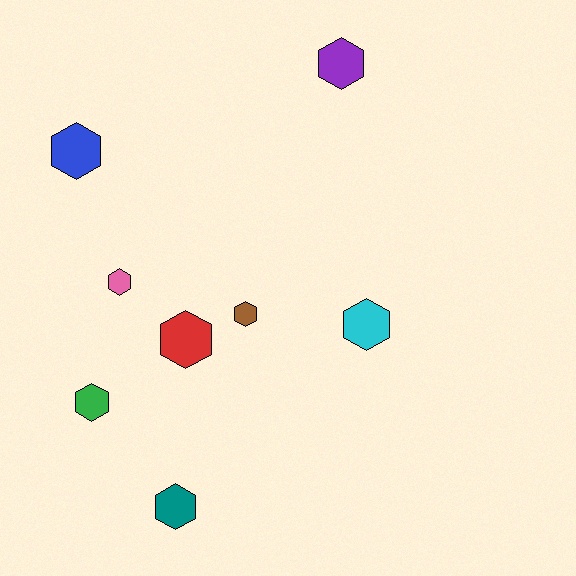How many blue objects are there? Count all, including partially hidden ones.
There is 1 blue object.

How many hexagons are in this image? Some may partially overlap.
There are 8 hexagons.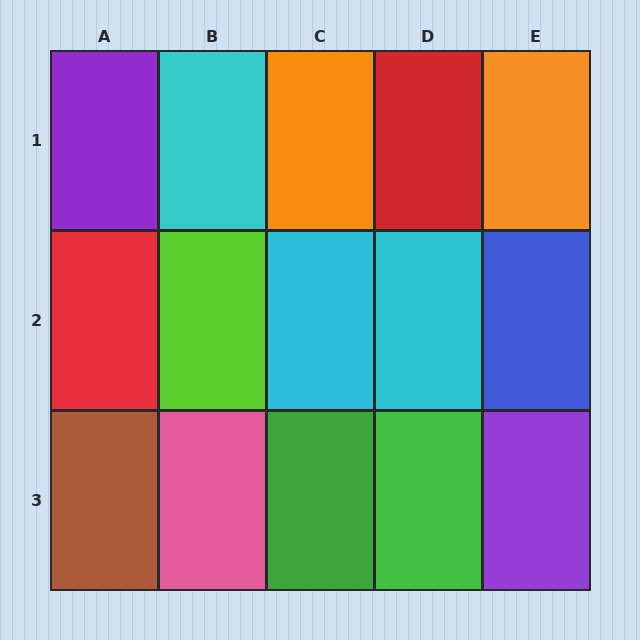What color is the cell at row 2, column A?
Red.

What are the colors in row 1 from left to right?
Purple, cyan, orange, red, orange.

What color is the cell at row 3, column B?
Pink.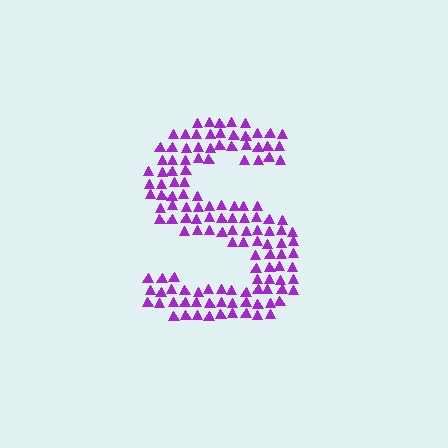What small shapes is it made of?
It is made of small triangles.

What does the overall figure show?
The overall figure shows the letter S.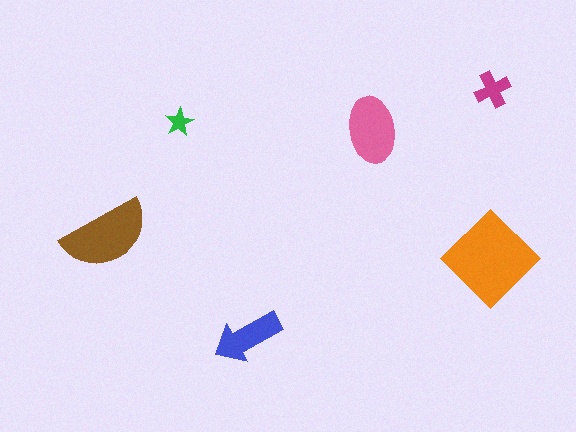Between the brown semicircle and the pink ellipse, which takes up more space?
The brown semicircle.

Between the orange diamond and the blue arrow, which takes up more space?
The orange diamond.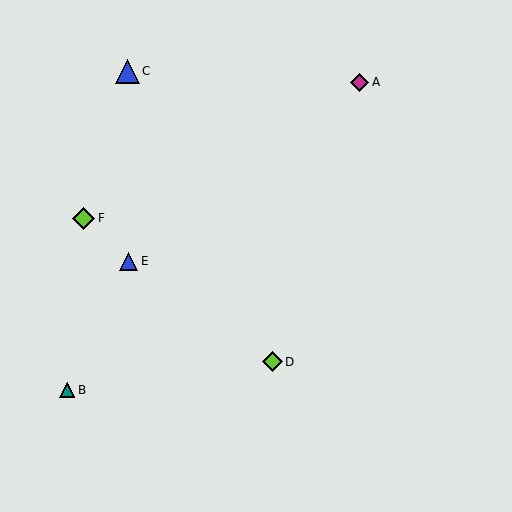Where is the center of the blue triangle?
The center of the blue triangle is at (127, 71).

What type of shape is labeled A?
Shape A is a magenta diamond.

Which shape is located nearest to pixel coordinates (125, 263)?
The blue triangle (labeled E) at (129, 261) is nearest to that location.